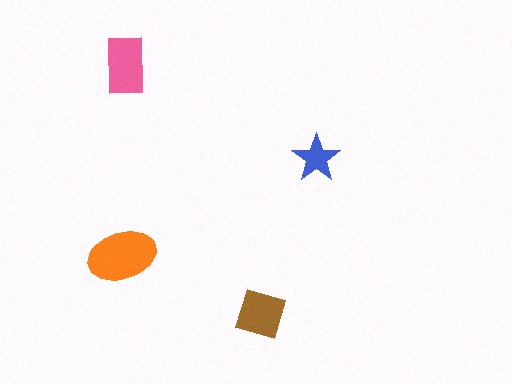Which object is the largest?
The orange ellipse.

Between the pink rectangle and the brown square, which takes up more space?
The pink rectangle.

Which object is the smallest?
The blue star.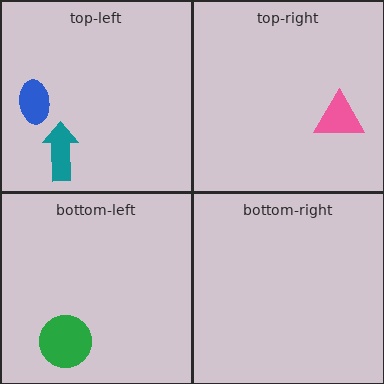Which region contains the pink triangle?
The top-right region.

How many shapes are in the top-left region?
2.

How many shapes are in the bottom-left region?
1.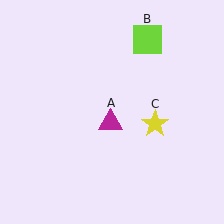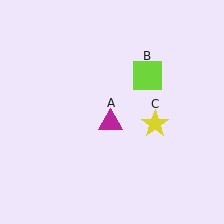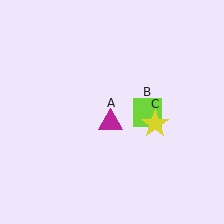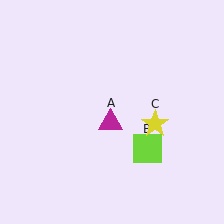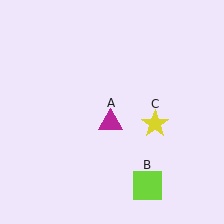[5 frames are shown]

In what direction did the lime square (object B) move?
The lime square (object B) moved down.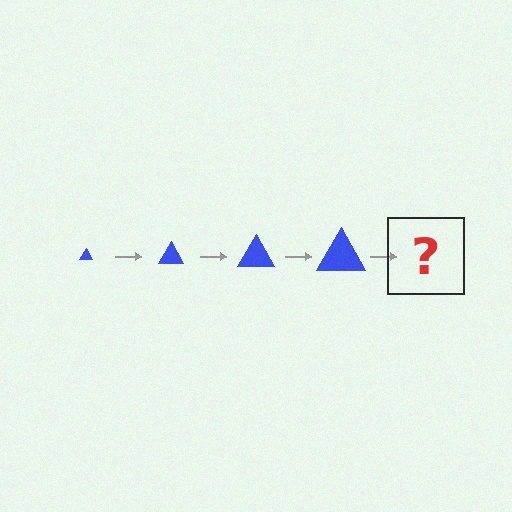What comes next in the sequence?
The next element should be a blue triangle, larger than the previous one.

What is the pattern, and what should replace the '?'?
The pattern is that the triangle gets progressively larger each step. The '?' should be a blue triangle, larger than the previous one.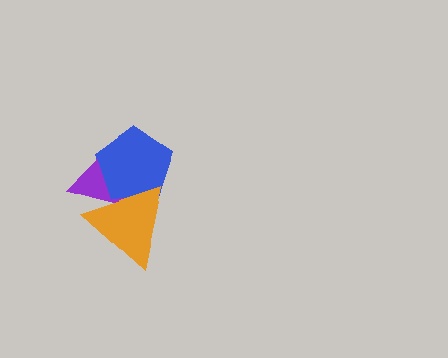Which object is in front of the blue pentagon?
The orange triangle is in front of the blue pentagon.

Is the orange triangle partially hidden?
No, no other shape covers it.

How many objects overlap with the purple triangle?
2 objects overlap with the purple triangle.